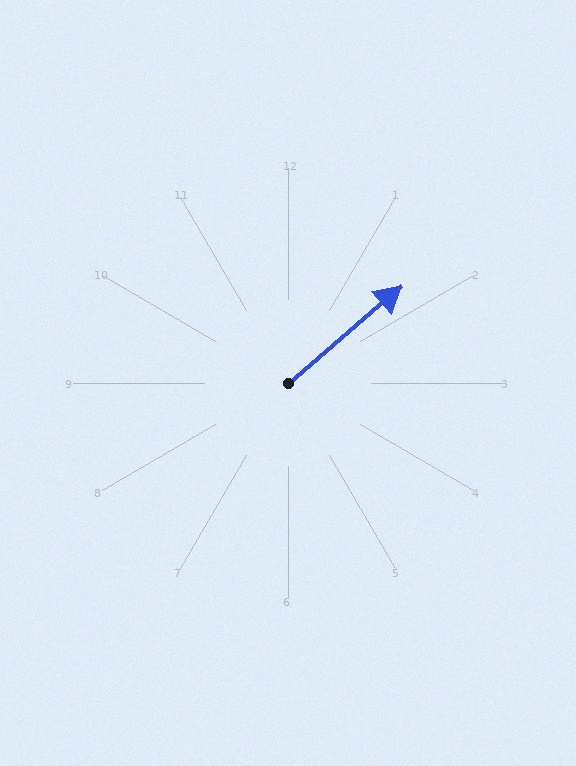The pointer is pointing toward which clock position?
Roughly 2 o'clock.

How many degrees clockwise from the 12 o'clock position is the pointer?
Approximately 49 degrees.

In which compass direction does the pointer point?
Northeast.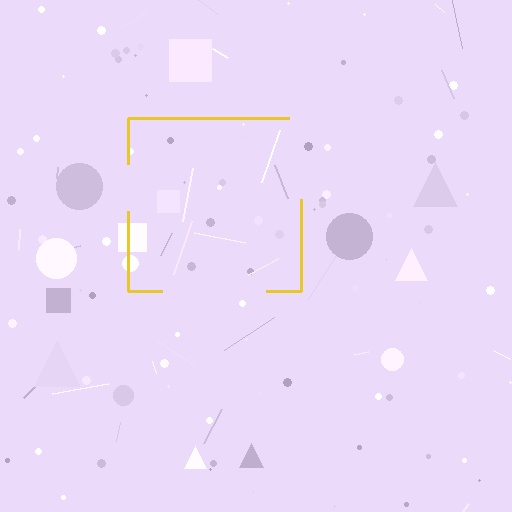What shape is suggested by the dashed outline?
The dashed outline suggests a square.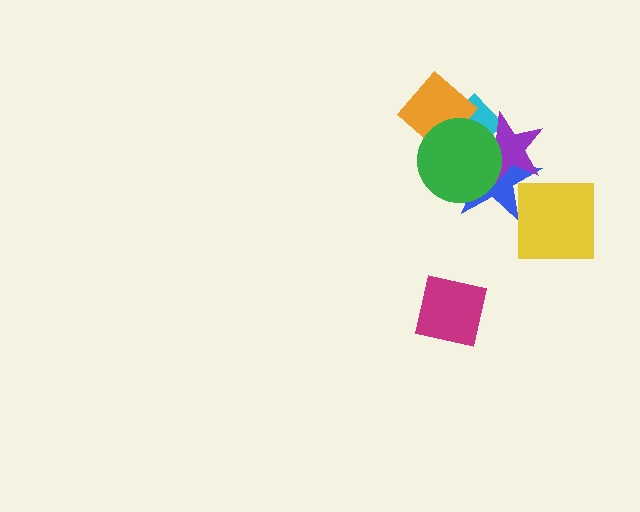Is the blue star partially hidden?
Yes, it is partially covered by another shape.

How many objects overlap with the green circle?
4 objects overlap with the green circle.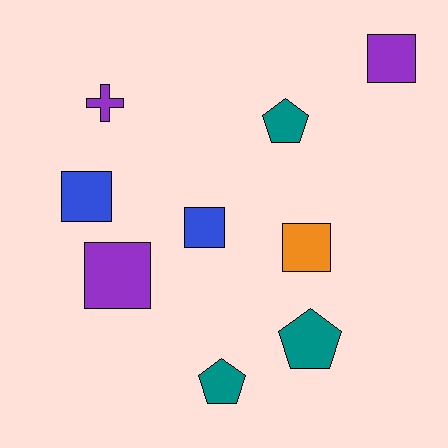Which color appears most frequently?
Purple, with 3 objects.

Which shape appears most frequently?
Square, with 5 objects.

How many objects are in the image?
There are 9 objects.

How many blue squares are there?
There are 2 blue squares.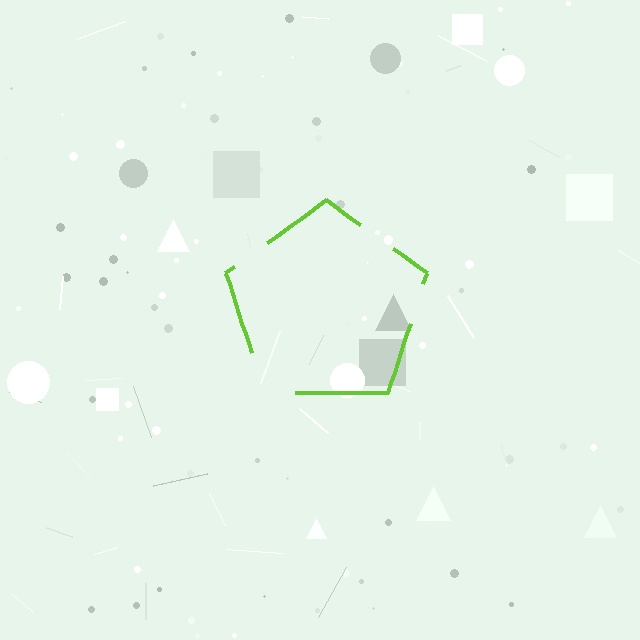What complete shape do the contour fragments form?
The contour fragments form a pentagon.